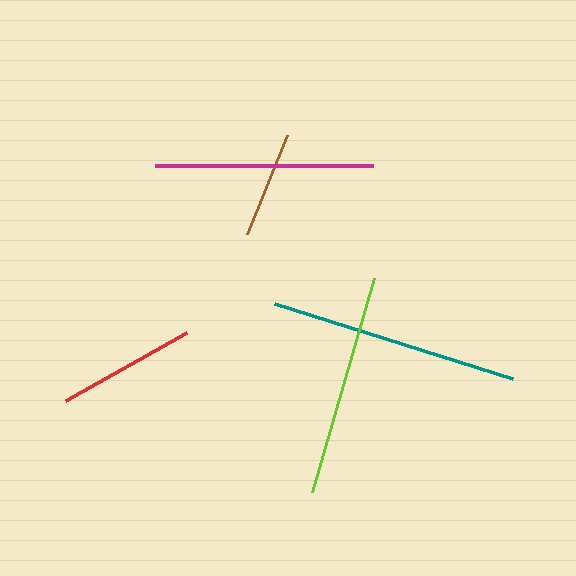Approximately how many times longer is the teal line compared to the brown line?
The teal line is approximately 2.3 times the length of the brown line.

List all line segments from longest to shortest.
From longest to shortest: teal, lime, magenta, red, brown.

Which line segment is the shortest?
The brown line is the shortest at approximately 106 pixels.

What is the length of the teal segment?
The teal segment is approximately 250 pixels long.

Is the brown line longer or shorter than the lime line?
The lime line is longer than the brown line.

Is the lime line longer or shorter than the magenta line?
The lime line is longer than the magenta line.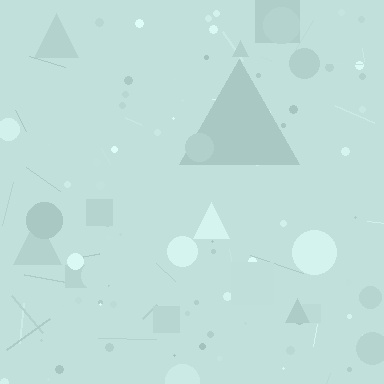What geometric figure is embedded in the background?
A triangle is embedded in the background.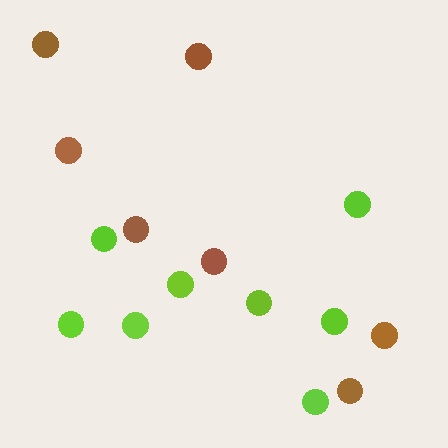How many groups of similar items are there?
There are 2 groups: one group of lime circles (8) and one group of brown circles (7).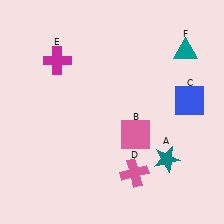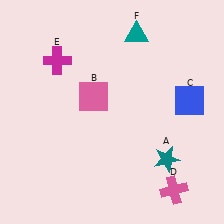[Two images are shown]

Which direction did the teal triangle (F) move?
The teal triangle (F) moved left.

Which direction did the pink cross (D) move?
The pink cross (D) moved right.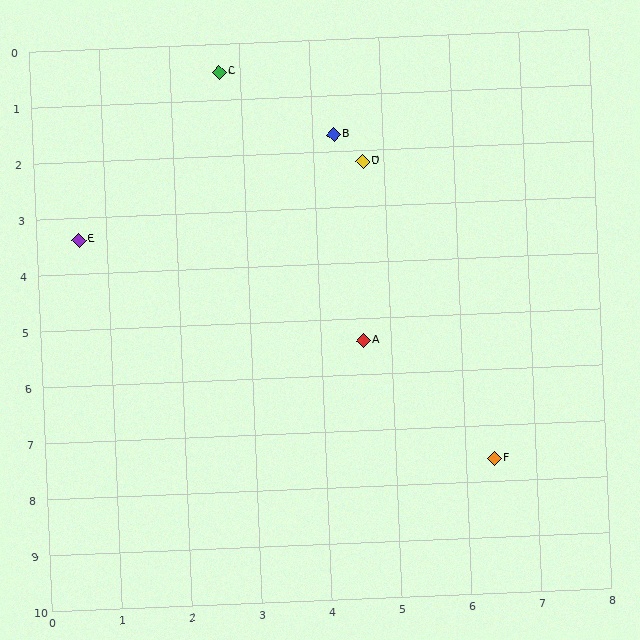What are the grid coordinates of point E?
Point E is at approximately (0.6, 3.4).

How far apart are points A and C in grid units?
Points A and C are about 5.3 grid units apart.